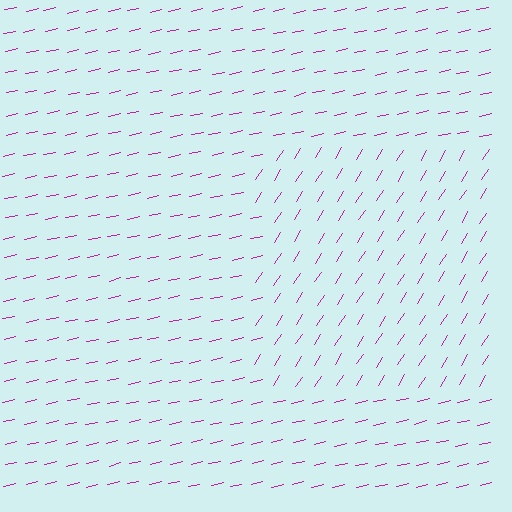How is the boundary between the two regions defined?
The boundary is defined purely by a change in line orientation (approximately 45 degrees difference). All lines are the same color and thickness.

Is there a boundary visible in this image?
Yes, there is a texture boundary formed by a change in line orientation.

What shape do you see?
I see a rectangle.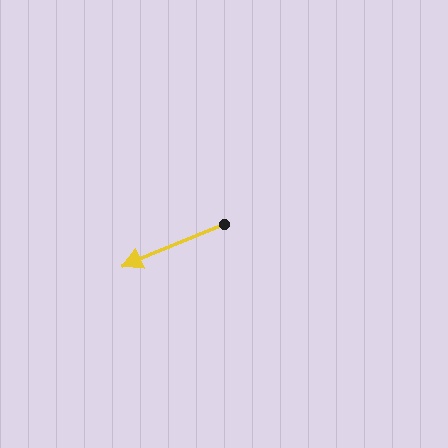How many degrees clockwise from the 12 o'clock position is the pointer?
Approximately 248 degrees.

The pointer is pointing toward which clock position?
Roughly 8 o'clock.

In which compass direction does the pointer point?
West.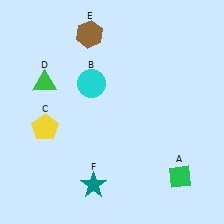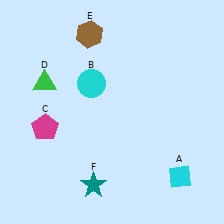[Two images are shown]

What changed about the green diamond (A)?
In Image 1, A is green. In Image 2, it changed to cyan.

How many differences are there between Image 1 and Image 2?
There are 2 differences between the two images.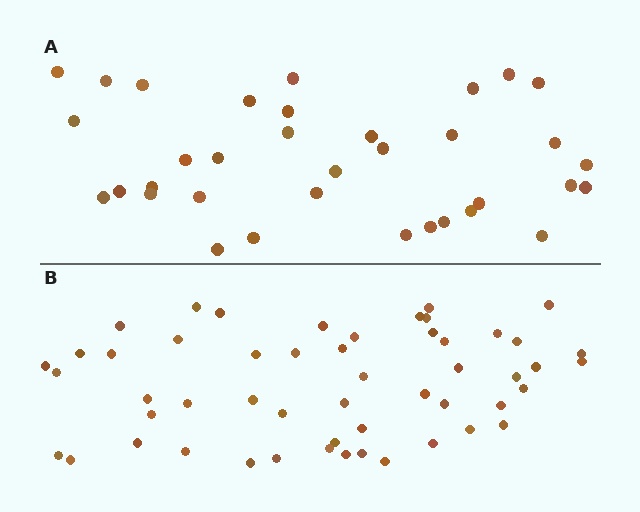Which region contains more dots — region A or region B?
Region B (the bottom region) has more dots.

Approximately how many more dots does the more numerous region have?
Region B has approximately 15 more dots than region A.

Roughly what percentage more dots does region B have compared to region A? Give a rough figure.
About 50% more.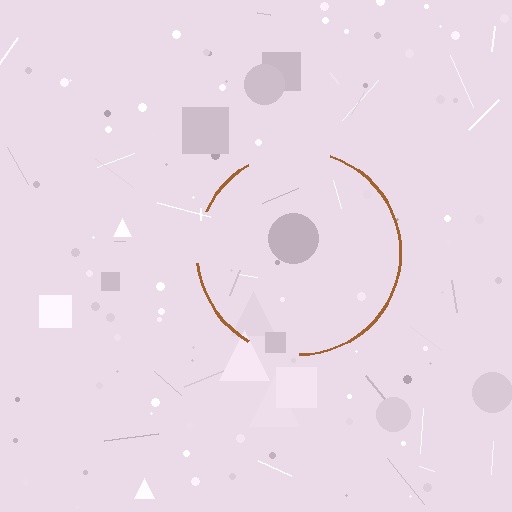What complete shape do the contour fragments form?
The contour fragments form a circle.